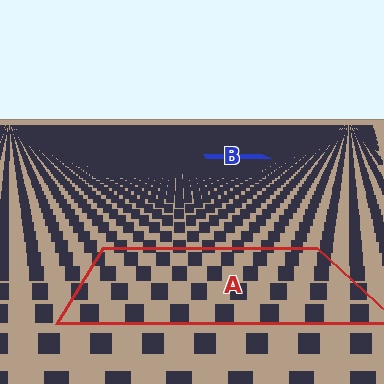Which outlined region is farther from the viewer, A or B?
Region B is farther from the viewer — the texture elements inside it appear smaller and more densely packed.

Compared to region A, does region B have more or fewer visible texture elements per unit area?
Region B has more texture elements per unit area — they are packed more densely because it is farther away.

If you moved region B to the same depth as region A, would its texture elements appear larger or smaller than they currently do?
They would appear larger. At a closer depth, the same texture elements are projected at a bigger on-screen size.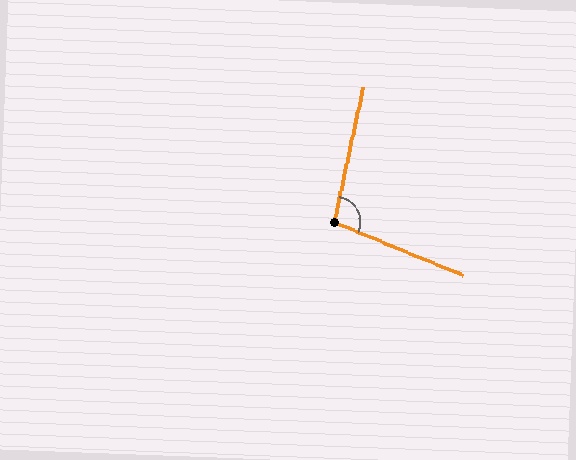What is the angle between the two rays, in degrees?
Approximately 100 degrees.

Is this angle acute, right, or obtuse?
It is obtuse.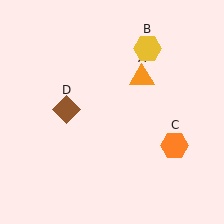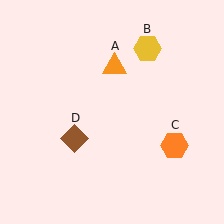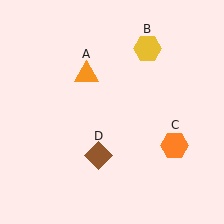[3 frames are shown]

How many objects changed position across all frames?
2 objects changed position: orange triangle (object A), brown diamond (object D).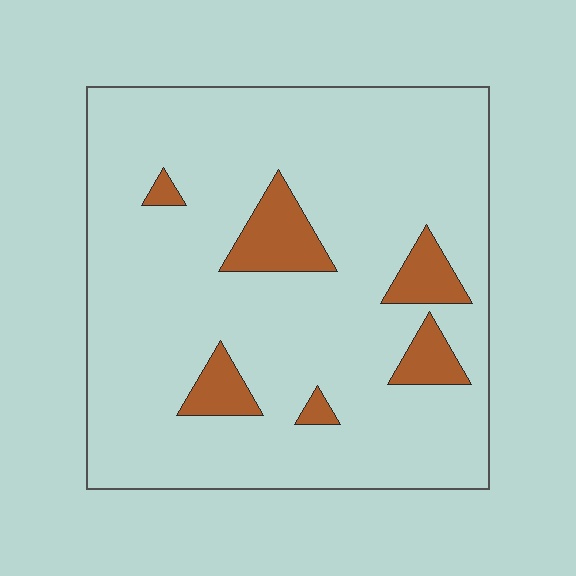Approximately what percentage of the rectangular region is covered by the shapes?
Approximately 10%.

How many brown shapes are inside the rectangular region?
6.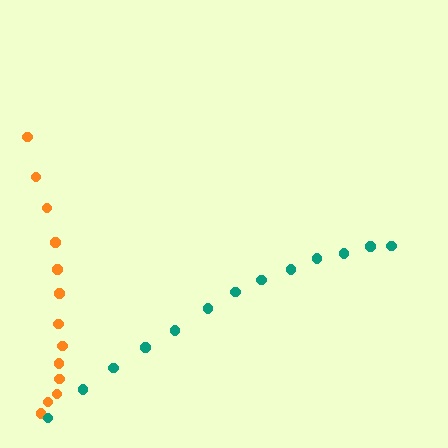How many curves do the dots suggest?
There are 2 distinct paths.